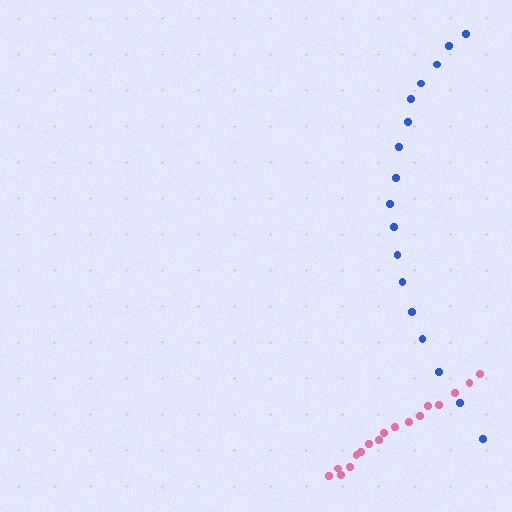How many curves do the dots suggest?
There are 2 distinct paths.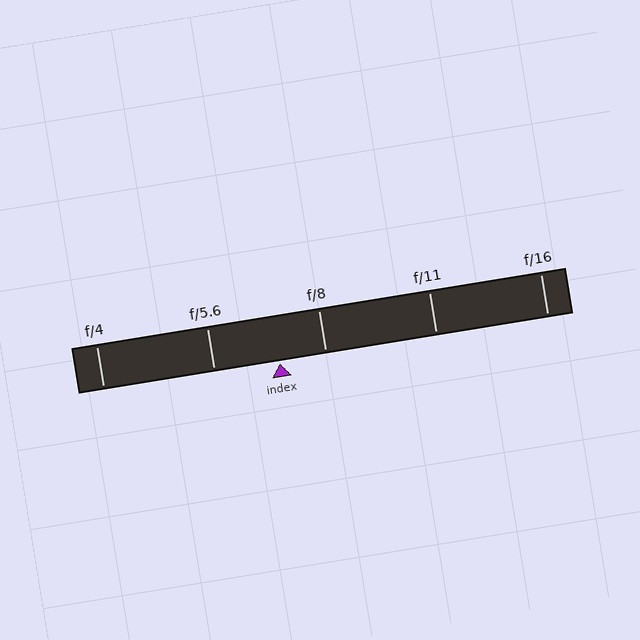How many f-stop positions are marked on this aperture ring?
There are 5 f-stop positions marked.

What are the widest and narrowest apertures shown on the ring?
The widest aperture shown is f/4 and the narrowest is f/16.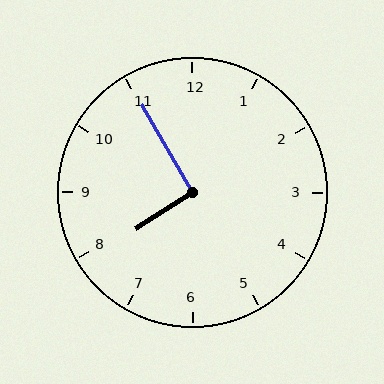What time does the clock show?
7:55.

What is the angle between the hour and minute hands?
Approximately 92 degrees.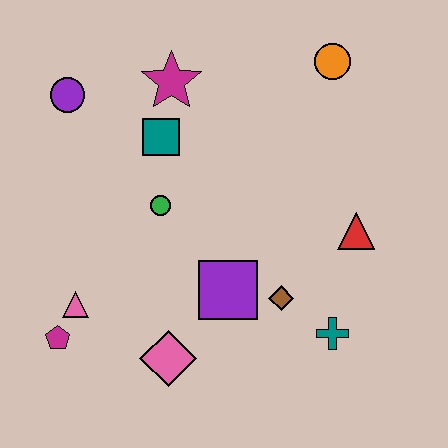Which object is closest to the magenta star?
The teal square is closest to the magenta star.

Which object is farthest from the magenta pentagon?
The orange circle is farthest from the magenta pentagon.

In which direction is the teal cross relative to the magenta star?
The teal cross is below the magenta star.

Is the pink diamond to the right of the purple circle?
Yes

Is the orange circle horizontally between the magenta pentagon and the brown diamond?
No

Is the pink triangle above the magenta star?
No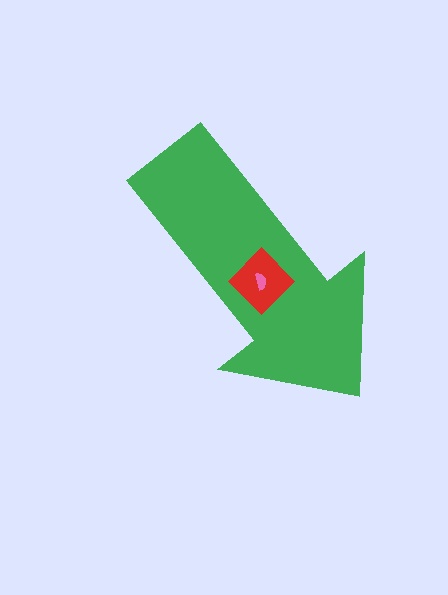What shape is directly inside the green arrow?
The red diamond.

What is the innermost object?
The pink semicircle.